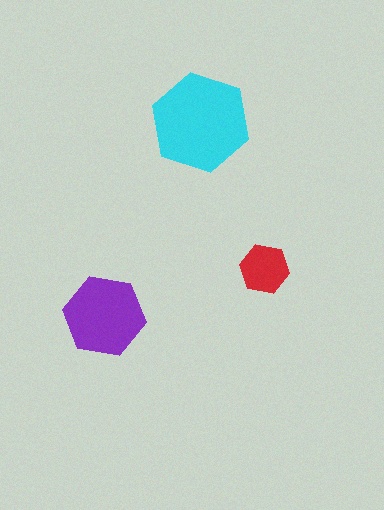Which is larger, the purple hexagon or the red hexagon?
The purple one.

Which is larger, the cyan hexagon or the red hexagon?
The cyan one.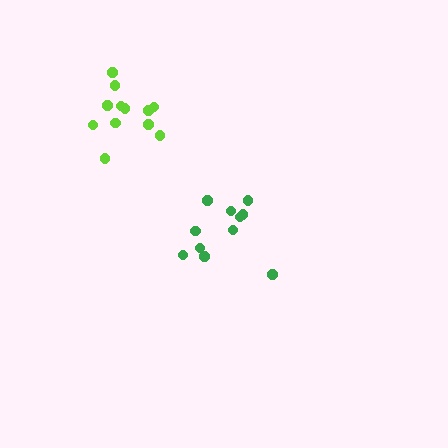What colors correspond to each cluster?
The clusters are colored: green, lime.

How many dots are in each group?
Group 1: 11 dots, Group 2: 12 dots (23 total).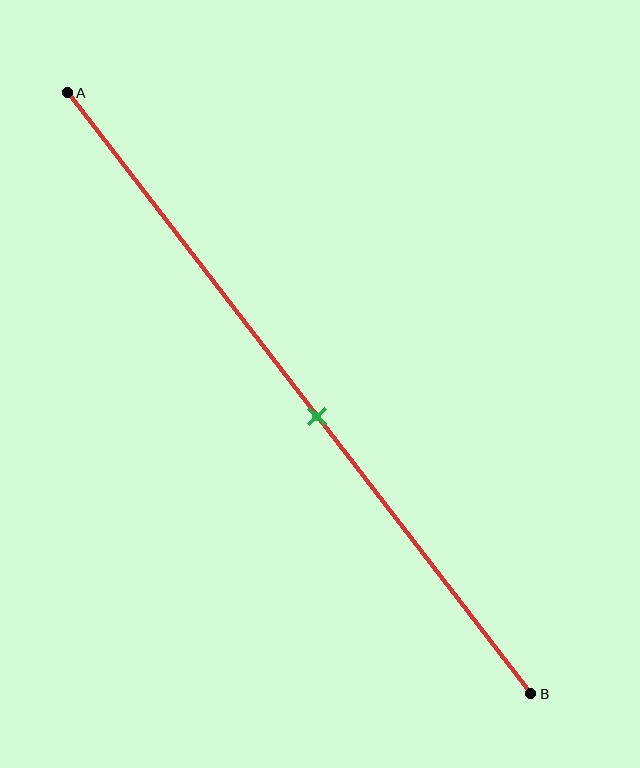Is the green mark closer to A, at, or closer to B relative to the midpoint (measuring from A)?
The green mark is closer to point B than the midpoint of segment AB.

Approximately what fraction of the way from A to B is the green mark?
The green mark is approximately 55% of the way from A to B.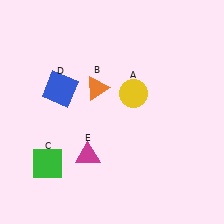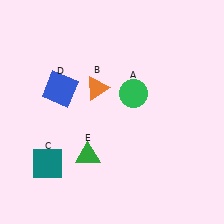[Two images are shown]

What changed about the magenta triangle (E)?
In Image 1, E is magenta. In Image 2, it changed to green.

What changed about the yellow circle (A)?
In Image 1, A is yellow. In Image 2, it changed to green.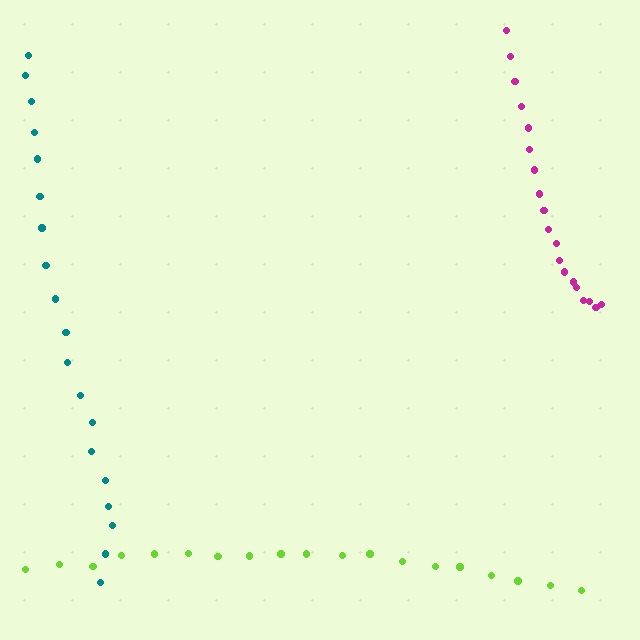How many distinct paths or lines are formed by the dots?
There are 3 distinct paths.